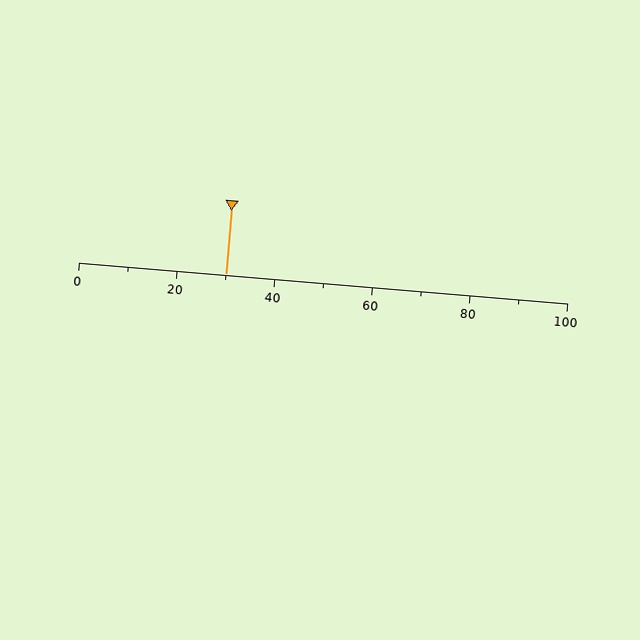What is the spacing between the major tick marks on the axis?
The major ticks are spaced 20 apart.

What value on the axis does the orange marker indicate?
The marker indicates approximately 30.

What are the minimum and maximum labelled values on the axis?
The axis runs from 0 to 100.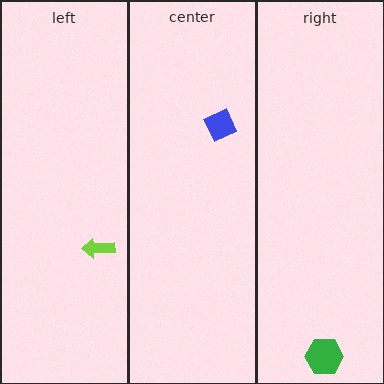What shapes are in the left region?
The lime arrow.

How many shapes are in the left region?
1.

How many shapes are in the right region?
1.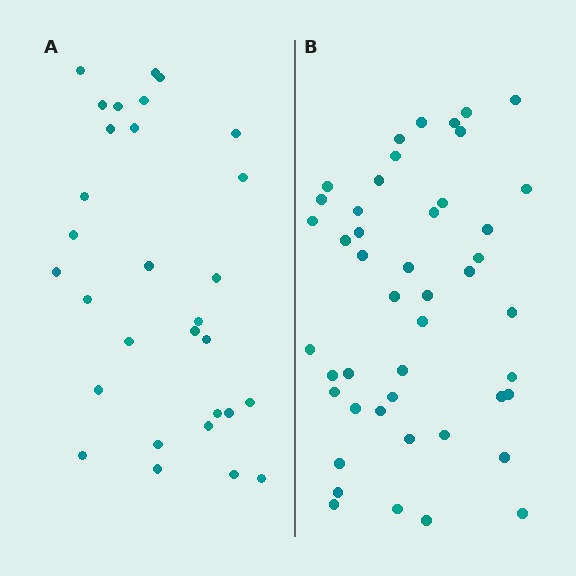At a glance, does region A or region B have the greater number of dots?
Region B (the right region) has more dots.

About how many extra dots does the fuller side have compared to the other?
Region B has approximately 15 more dots than region A.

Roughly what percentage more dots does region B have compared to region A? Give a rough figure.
About 55% more.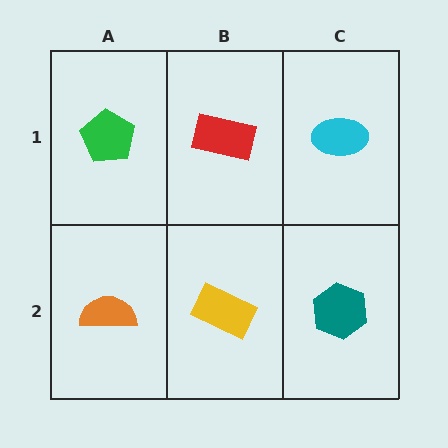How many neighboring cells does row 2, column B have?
3.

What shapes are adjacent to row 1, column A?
An orange semicircle (row 2, column A), a red rectangle (row 1, column B).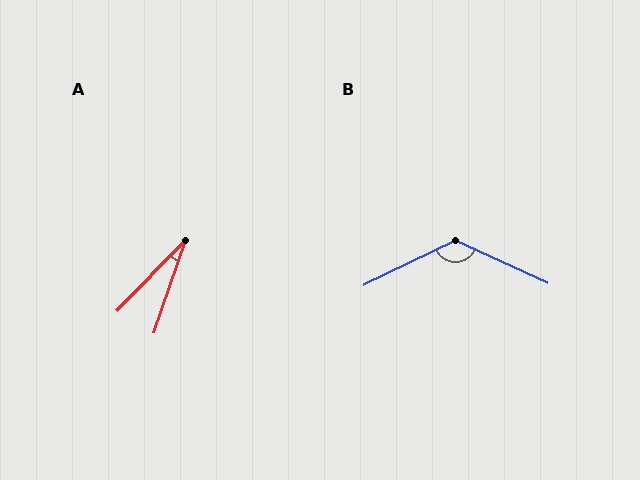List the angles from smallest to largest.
A (26°), B (129°).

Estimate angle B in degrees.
Approximately 129 degrees.